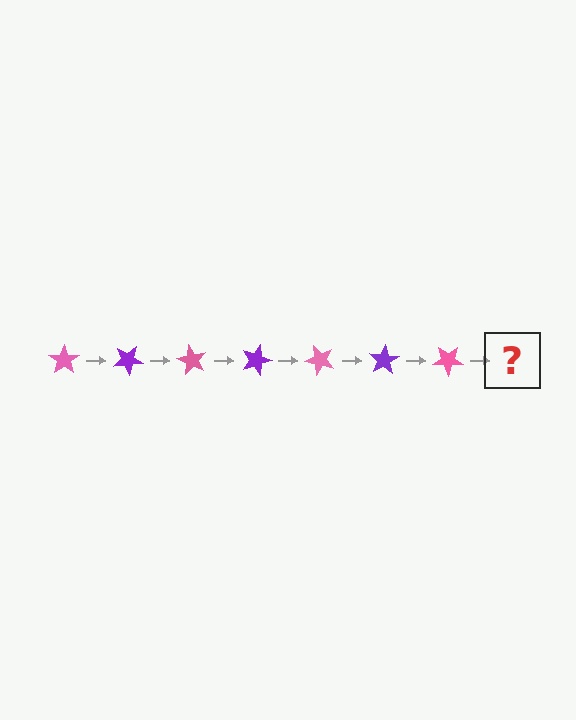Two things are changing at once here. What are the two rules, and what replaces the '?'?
The two rules are that it rotates 30 degrees each step and the color cycles through pink and purple. The '?' should be a purple star, rotated 210 degrees from the start.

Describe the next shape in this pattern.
It should be a purple star, rotated 210 degrees from the start.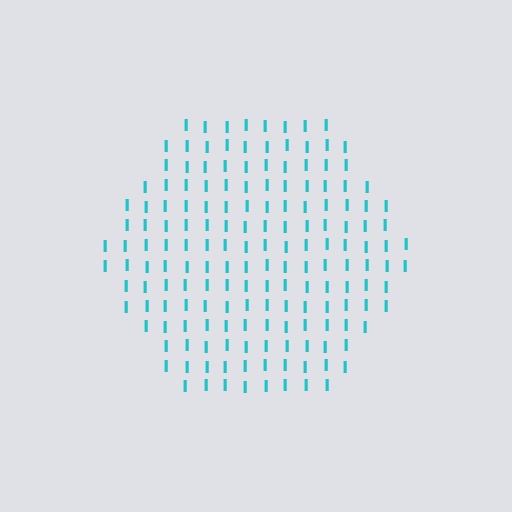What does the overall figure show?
The overall figure shows a hexagon.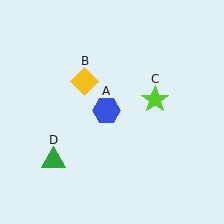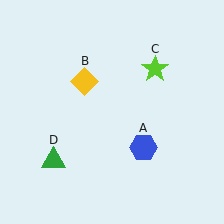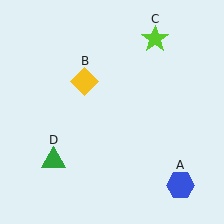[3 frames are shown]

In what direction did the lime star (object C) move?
The lime star (object C) moved up.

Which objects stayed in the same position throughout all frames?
Yellow diamond (object B) and green triangle (object D) remained stationary.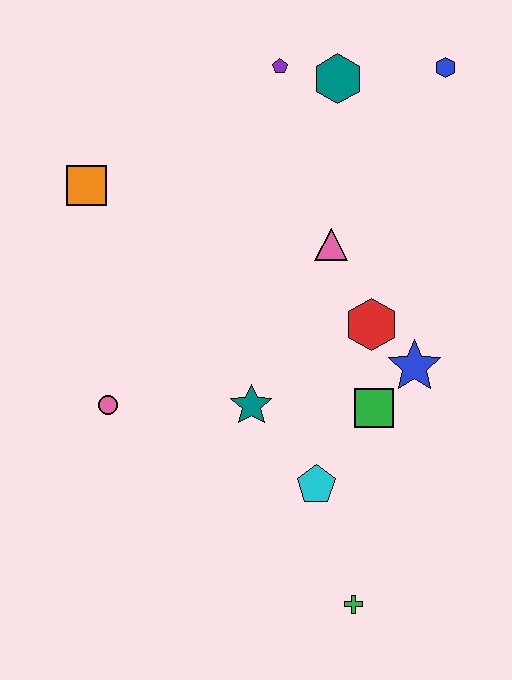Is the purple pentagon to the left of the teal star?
No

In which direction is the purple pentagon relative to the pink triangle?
The purple pentagon is above the pink triangle.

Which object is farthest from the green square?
The orange square is farthest from the green square.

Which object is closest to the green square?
The blue star is closest to the green square.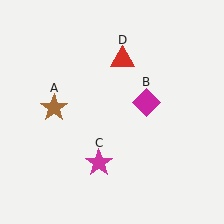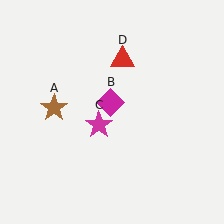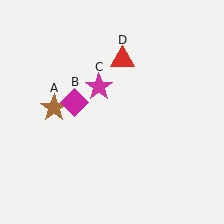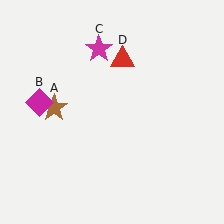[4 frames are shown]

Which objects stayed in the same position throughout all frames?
Brown star (object A) and red triangle (object D) remained stationary.